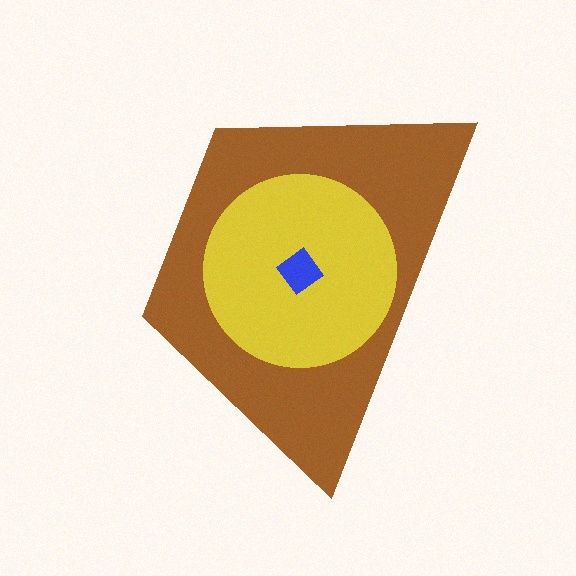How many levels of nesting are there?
3.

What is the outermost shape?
The brown trapezoid.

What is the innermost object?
The blue diamond.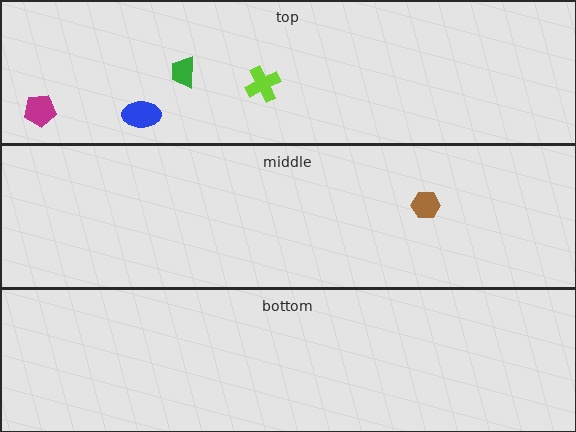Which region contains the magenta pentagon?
The top region.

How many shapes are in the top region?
4.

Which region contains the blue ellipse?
The top region.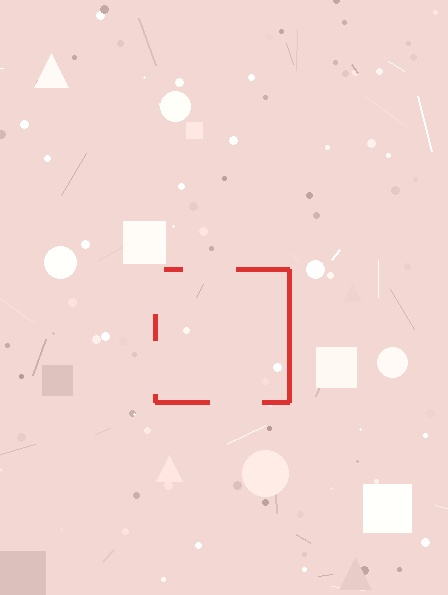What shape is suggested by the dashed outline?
The dashed outline suggests a square.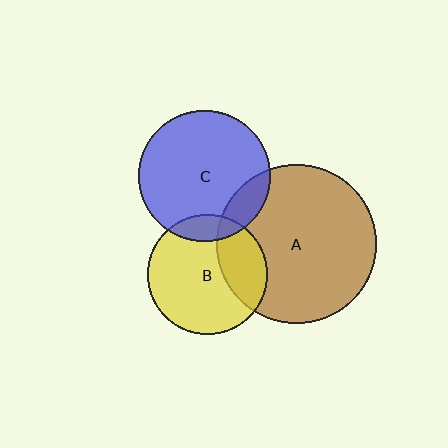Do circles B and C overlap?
Yes.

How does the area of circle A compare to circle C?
Approximately 1.5 times.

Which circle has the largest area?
Circle A (brown).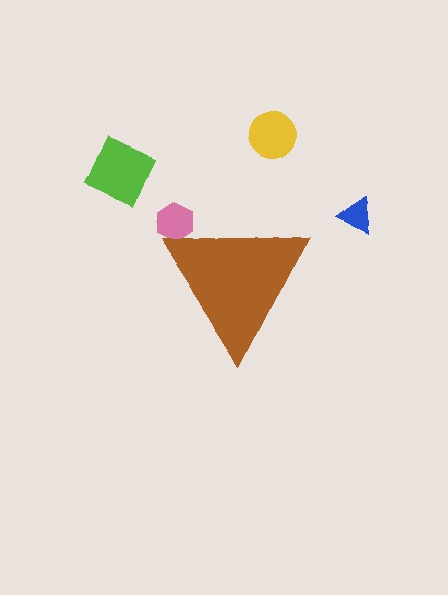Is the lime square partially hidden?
No, the lime square is fully visible.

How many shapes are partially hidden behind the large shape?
1 shape is partially hidden.